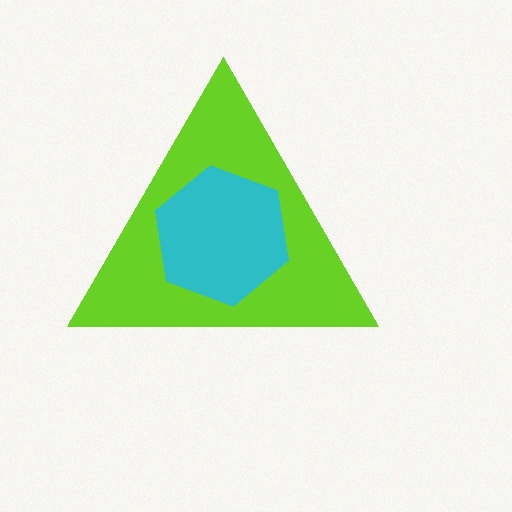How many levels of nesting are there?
2.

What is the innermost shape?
The cyan hexagon.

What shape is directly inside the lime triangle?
The cyan hexagon.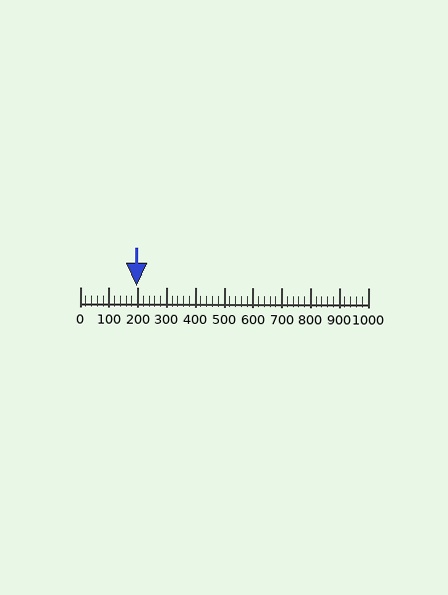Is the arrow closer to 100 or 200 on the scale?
The arrow is closer to 200.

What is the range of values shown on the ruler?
The ruler shows values from 0 to 1000.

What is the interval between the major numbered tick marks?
The major tick marks are spaced 100 units apart.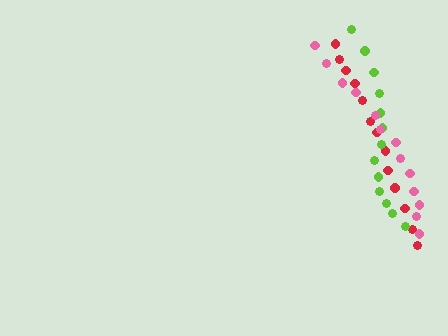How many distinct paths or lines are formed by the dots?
There are 3 distinct paths.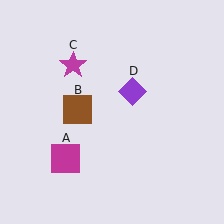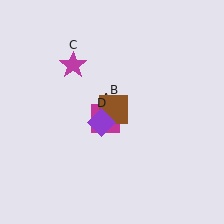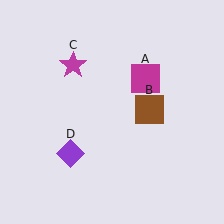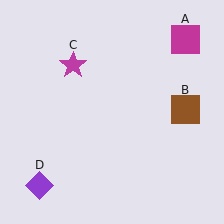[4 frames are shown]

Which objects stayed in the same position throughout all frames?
Magenta star (object C) remained stationary.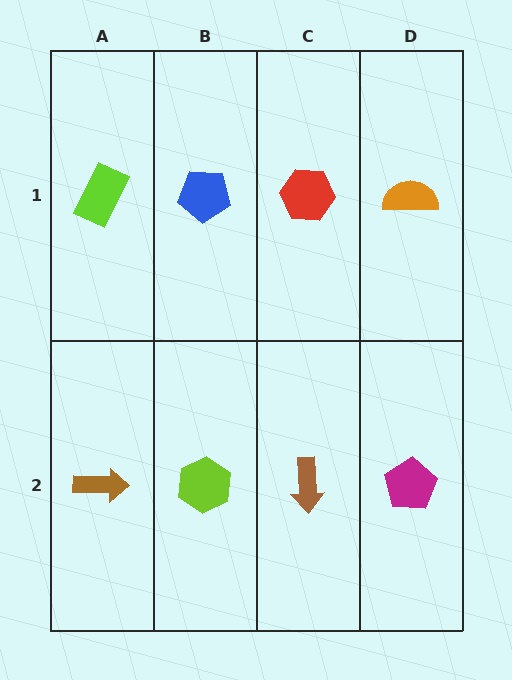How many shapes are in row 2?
4 shapes.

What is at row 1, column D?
An orange semicircle.